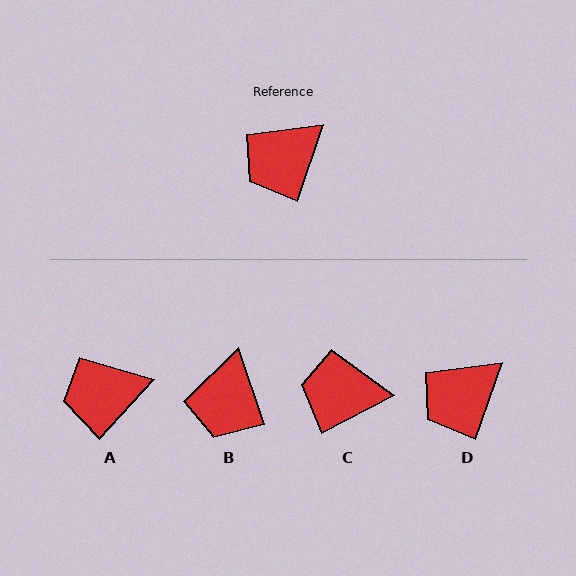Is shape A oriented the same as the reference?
No, it is off by about 23 degrees.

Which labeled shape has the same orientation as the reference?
D.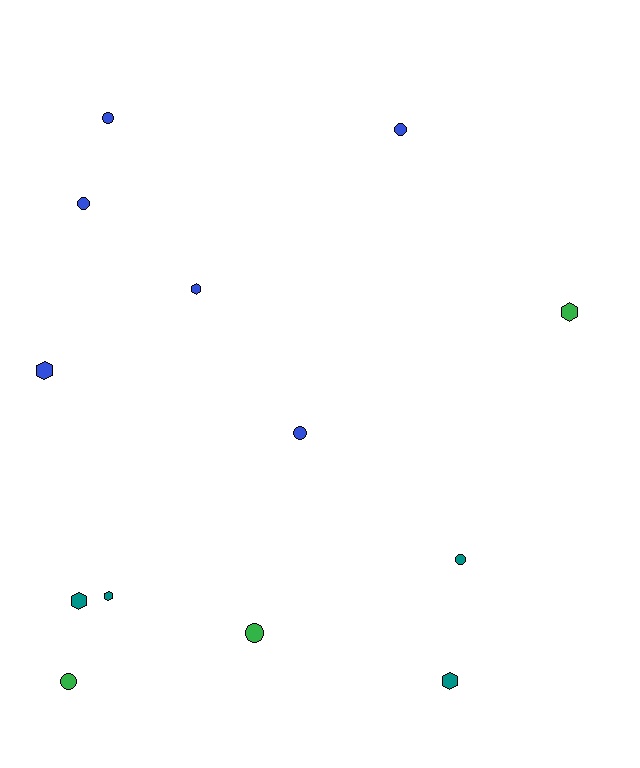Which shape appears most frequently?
Circle, with 7 objects.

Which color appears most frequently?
Blue, with 6 objects.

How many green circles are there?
There are 2 green circles.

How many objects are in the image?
There are 13 objects.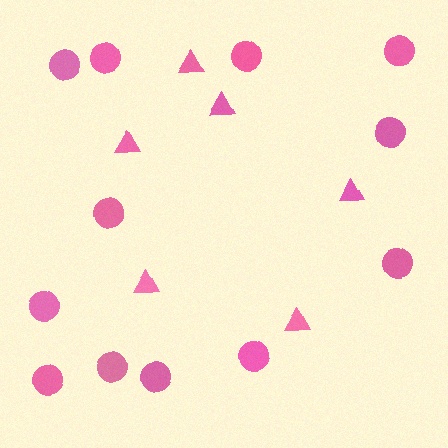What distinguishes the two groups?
There are 2 groups: one group of circles (12) and one group of triangles (6).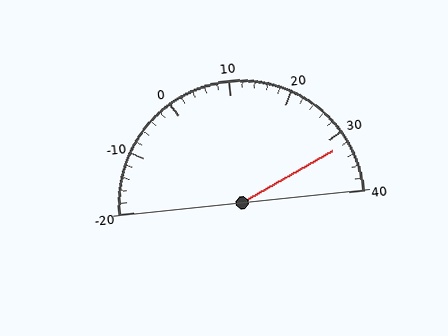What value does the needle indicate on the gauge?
The needle indicates approximately 32.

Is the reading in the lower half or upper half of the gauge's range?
The reading is in the upper half of the range (-20 to 40).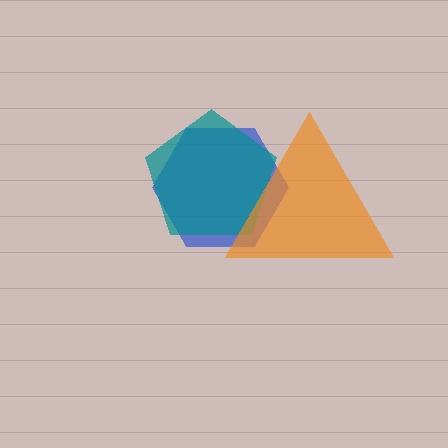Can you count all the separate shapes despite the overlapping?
Yes, there are 3 separate shapes.